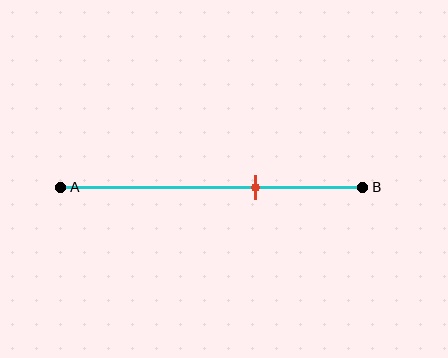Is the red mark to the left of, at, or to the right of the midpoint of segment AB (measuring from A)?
The red mark is to the right of the midpoint of segment AB.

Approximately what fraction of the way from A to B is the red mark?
The red mark is approximately 65% of the way from A to B.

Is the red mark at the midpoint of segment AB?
No, the mark is at about 65% from A, not at the 50% midpoint.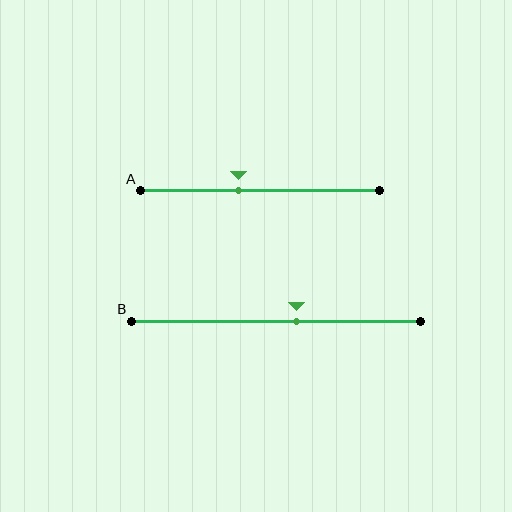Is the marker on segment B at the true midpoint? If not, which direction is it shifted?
No, the marker on segment B is shifted to the right by about 7% of the segment length.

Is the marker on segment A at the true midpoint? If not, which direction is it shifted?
No, the marker on segment A is shifted to the left by about 9% of the segment length.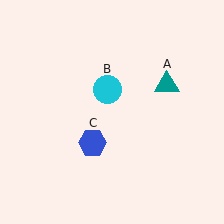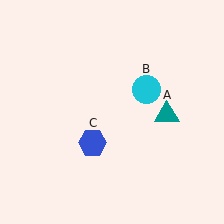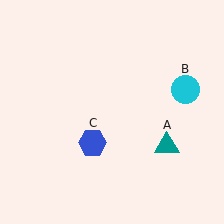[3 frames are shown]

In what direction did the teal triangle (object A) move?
The teal triangle (object A) moved down.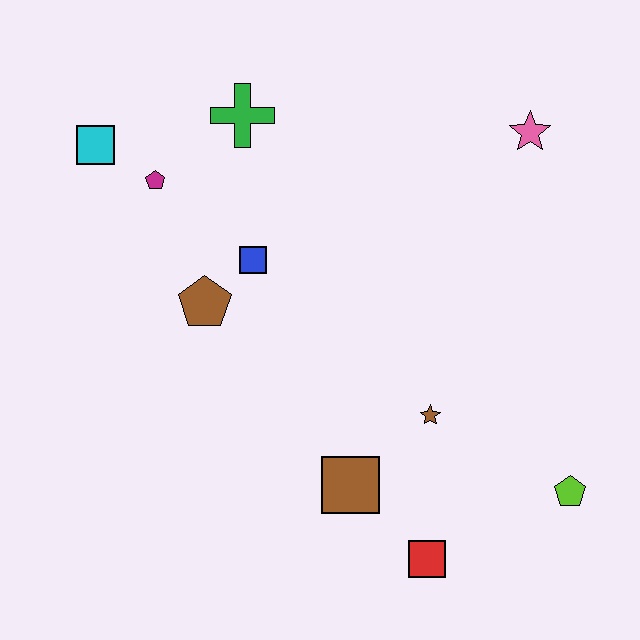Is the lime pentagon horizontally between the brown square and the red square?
No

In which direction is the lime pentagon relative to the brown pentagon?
The lime pentagon is to the right of the brown pentagon.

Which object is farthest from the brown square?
The cyan square is farthest from the brown square.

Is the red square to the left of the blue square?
No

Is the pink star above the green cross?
No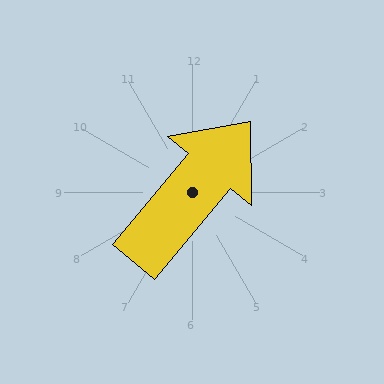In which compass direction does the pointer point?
Northeast.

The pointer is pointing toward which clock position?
Roughly 1 o'clock.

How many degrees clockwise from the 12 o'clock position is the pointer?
Approximately 40 degrees.